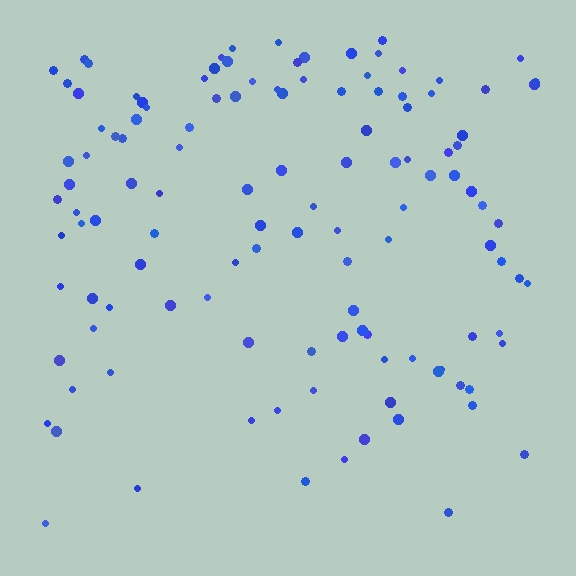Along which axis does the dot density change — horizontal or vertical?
Vertical.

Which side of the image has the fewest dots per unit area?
The bottom.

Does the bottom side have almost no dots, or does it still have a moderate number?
Still a moderate number, just noticeably fewer than the top.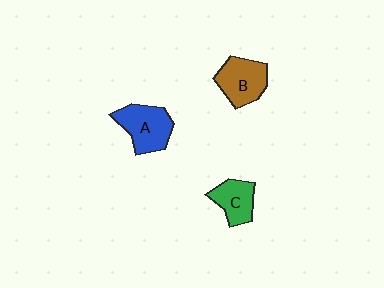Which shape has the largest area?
Shape A (blue).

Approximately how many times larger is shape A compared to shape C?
Approximately 1.3 times.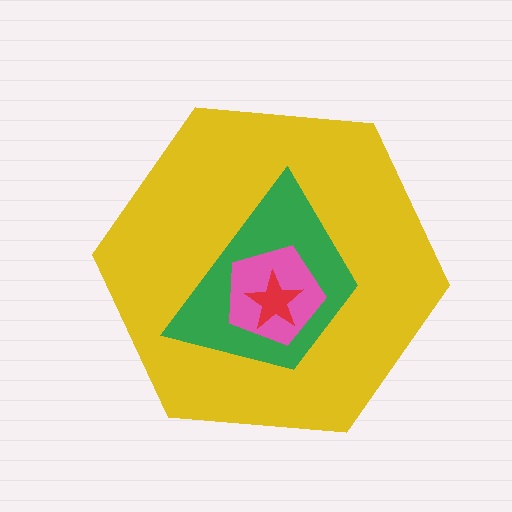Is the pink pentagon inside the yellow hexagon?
Yes.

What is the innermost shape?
The red star.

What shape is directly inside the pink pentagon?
The red star.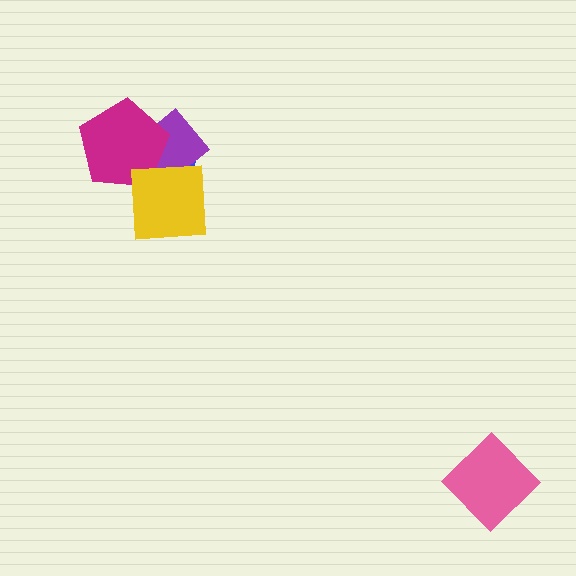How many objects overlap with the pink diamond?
0 objects overlap with the pink diamond.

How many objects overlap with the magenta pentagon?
3 objects overlap with the magenta pentagon.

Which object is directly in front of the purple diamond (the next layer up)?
The magenta pentagon is directly in front of the purple diamond.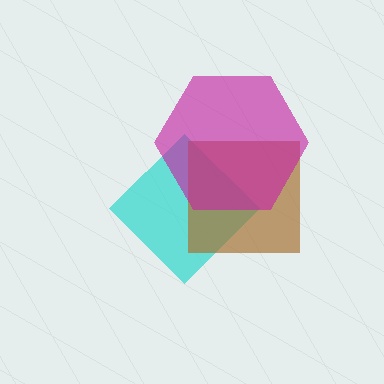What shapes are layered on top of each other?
The layered shapes are: a cyan diamond, a brown square, a magenta hexagon.